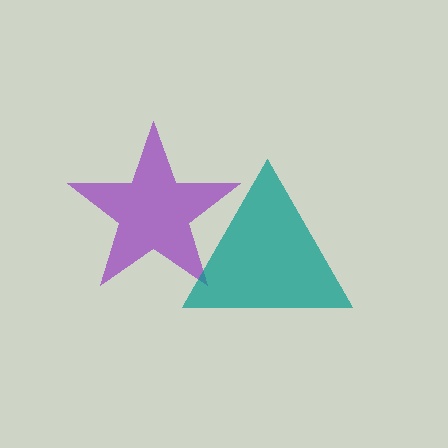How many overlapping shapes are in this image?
There are 2 overlapping shapes in the image.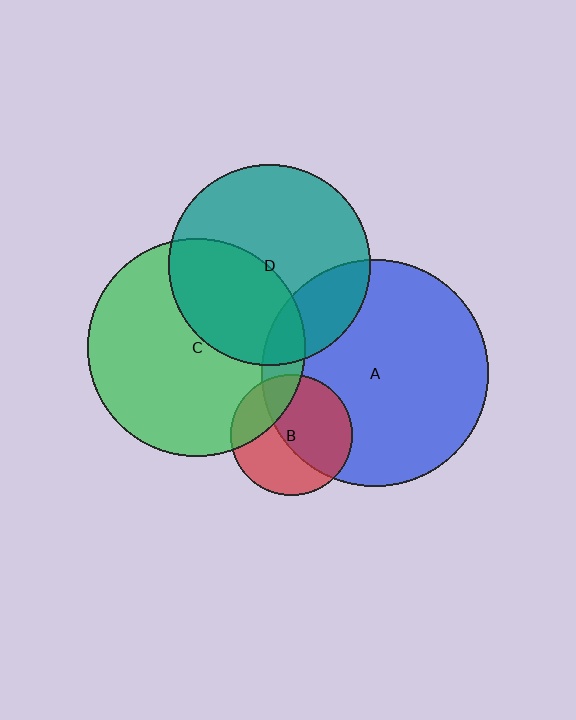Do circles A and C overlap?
Yes.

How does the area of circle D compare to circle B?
Approximately 2.7 times.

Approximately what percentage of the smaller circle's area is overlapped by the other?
Approximately 10%.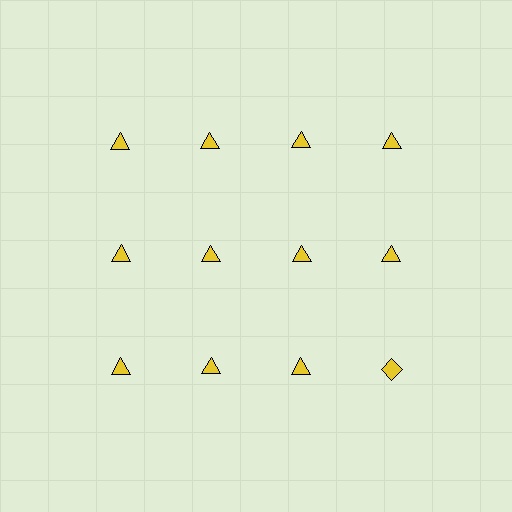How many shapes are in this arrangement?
There are 12 shapes arranged in a grid pattern.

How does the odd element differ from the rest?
It has a different shape: diamond instead of triangle.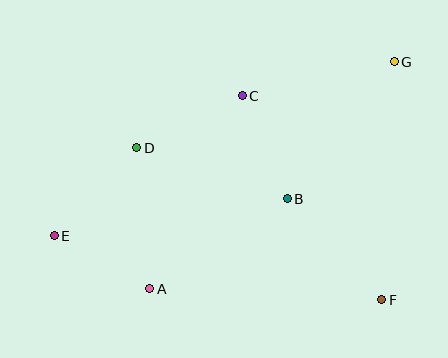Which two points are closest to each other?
Points A and E are closest to each other.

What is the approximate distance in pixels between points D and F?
The distance between D and F is approximately 288 pixels.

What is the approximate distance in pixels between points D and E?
The distance between D and E is approximately 120 pixels.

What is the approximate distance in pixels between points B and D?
The distance between B and D is approximately 158 pixels.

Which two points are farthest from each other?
Points E and G are farthest from each other.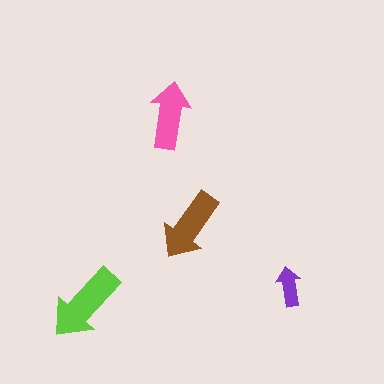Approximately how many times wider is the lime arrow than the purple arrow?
About 2 times wider.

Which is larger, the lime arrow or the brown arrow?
The lime one.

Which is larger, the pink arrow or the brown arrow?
The brown one.